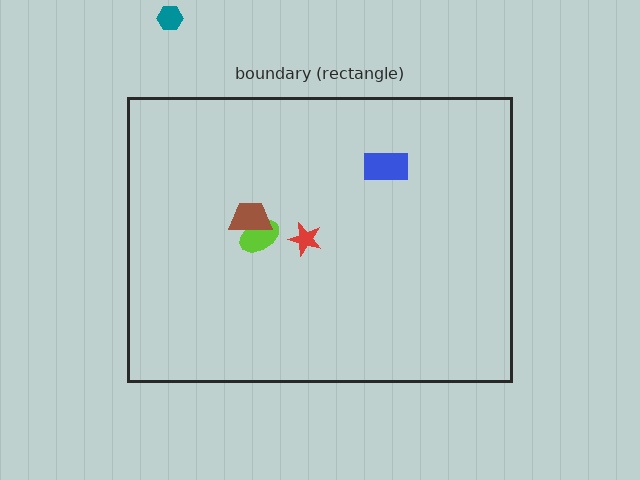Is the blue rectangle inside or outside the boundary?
Inside.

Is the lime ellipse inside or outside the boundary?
Inside.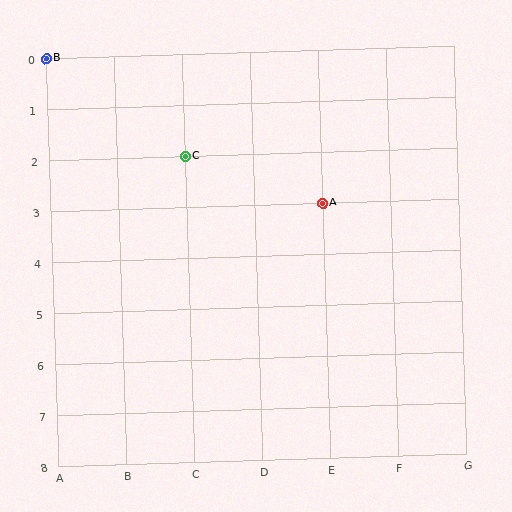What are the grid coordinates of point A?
Point A is at grid coordinates (E, 3).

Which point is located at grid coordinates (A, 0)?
Point B is at (A, 0).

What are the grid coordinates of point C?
Point C is at grid coordinates (C, 2).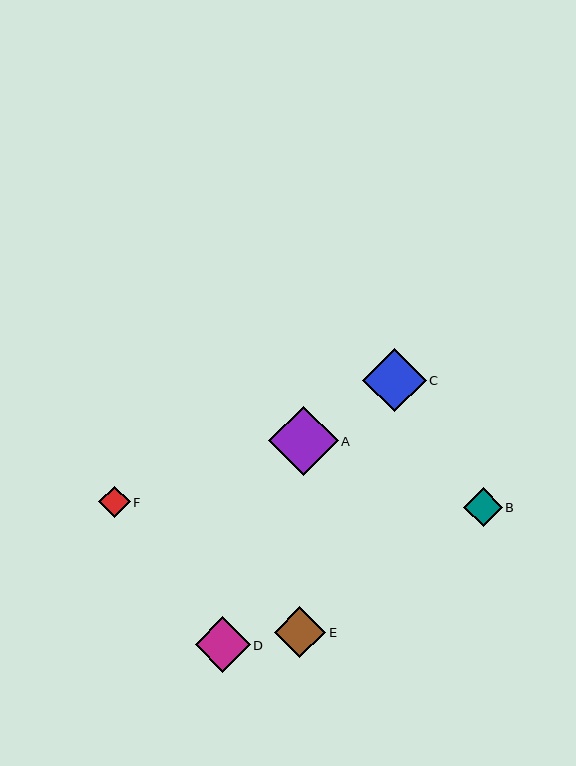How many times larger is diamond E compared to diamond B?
Diamond E is approximately 1.3 times the size of diamond B.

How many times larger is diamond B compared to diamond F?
Diamond B is approximately 1.2 times the size of diamond F.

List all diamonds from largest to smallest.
From largest to smallest: A, C, D, E, B, F.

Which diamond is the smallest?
Diamond F is the smallest with a size of approximately 31 pixels.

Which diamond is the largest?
Diamond A is the largest with a size of approximately 70 pixels.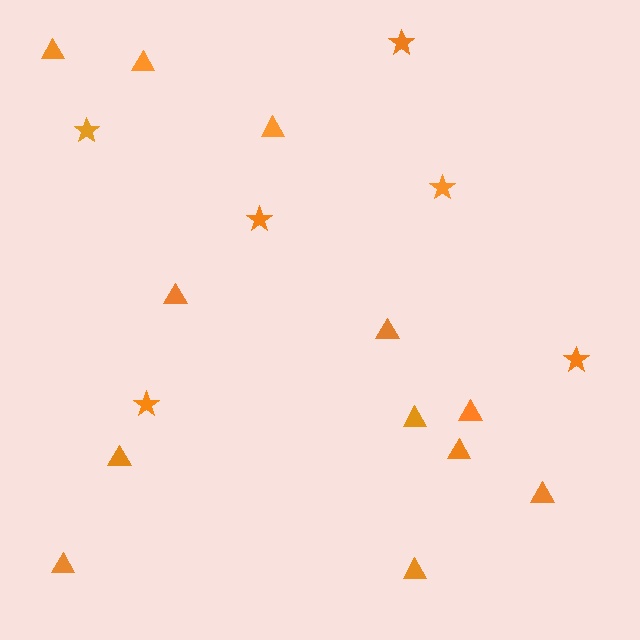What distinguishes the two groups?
There are 2 groups: one group of stars (6) and one group of triangles (12).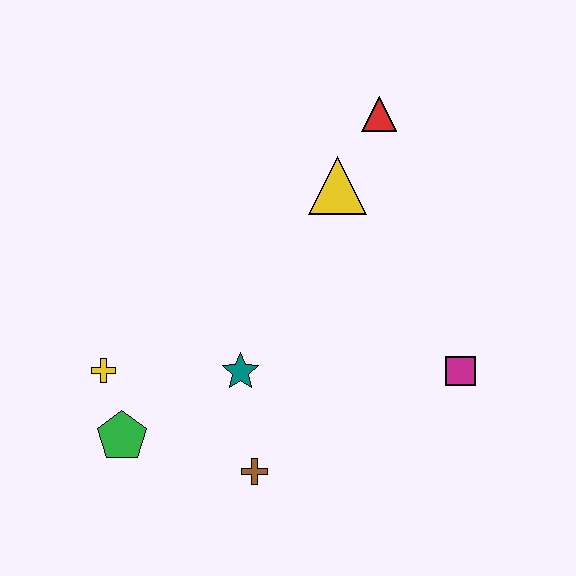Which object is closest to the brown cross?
The teal star is closest to the brown cross.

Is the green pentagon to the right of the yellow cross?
Yes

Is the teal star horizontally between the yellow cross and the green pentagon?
No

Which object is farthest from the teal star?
The red triangle is farthest from the teal star.